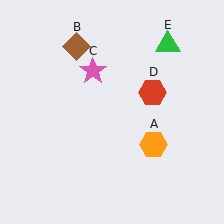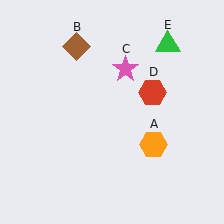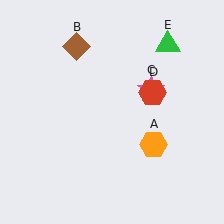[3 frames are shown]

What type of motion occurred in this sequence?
The pink star (object C) rotated clockwise around the center of the scene.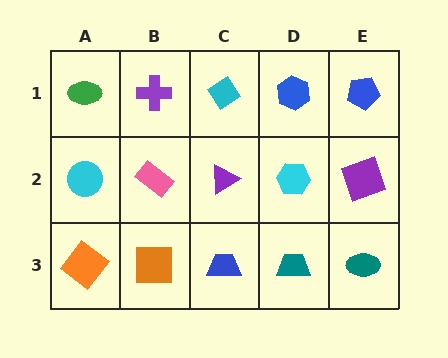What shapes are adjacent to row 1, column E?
A purple square (row 2, column E), a blue hexagon (row 1, column D).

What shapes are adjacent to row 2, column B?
A purple cross (row 1, column B), an orange square (row 3, column B), a cyan circle (row 2, column A), a purple triangle (row 2, column C).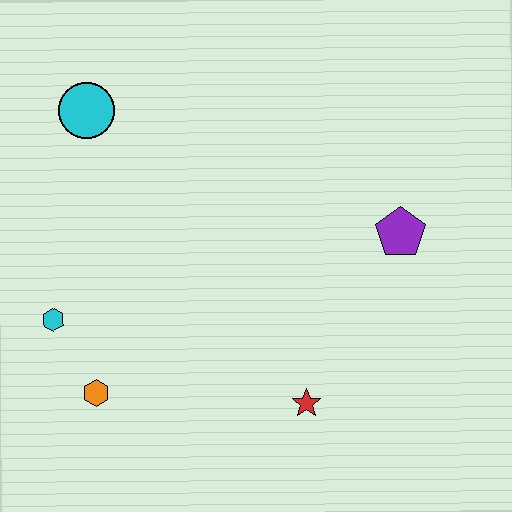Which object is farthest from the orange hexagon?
The purple pentagon is farthest from the orange hexagon.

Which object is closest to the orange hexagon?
The cyan hexagon is closest to the orange hexagon.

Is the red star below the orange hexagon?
Yes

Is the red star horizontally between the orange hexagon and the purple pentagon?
Yes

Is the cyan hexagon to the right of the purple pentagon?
No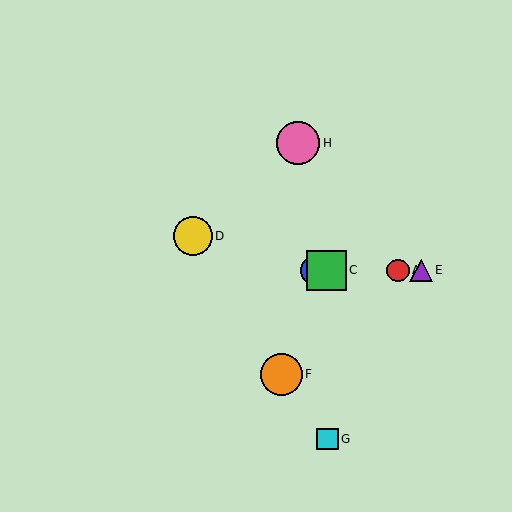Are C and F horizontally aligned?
No, C is at y≈270 and F is at y≈374.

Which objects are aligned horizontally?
Objects A, B, C, E are aligned horizontally.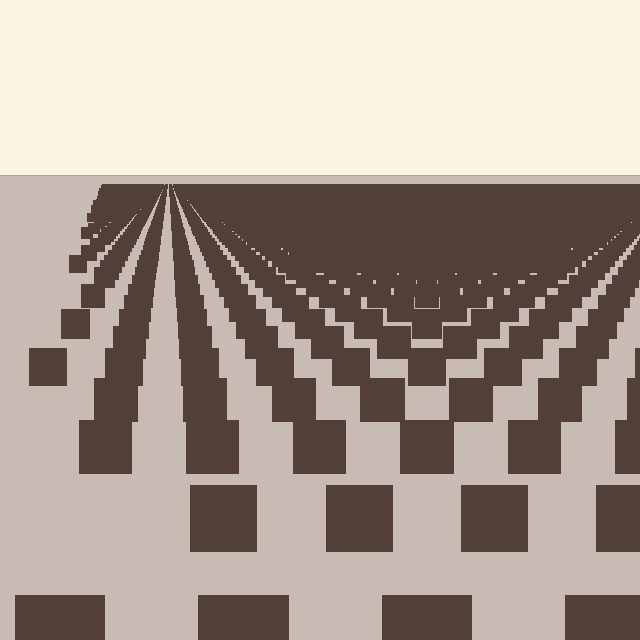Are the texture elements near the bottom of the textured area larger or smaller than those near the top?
Larger. Near the bottom, elements are closer to the viewer and appear at a bigger on-screen size.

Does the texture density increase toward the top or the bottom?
Density increases toward the top.